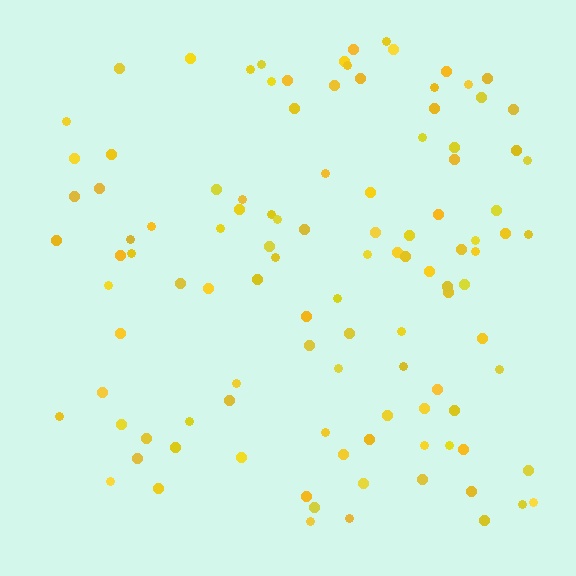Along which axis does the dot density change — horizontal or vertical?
Horizontal.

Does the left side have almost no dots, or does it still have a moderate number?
Still a moderate number, just noticeably fewer than the right.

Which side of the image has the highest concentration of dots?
The right.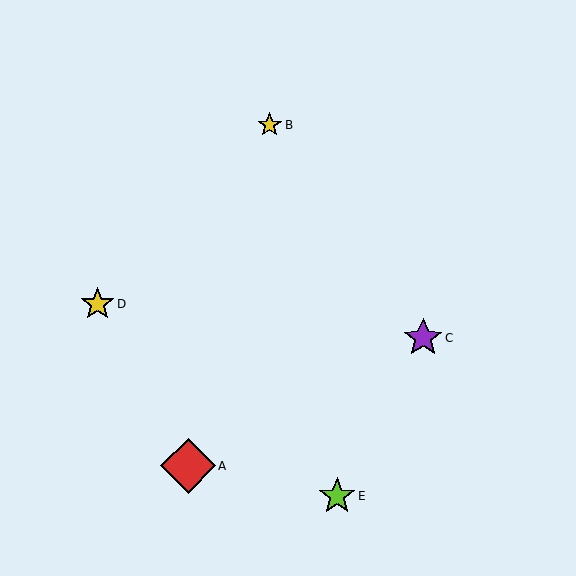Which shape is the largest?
The red diamond (labeled A) is the largest.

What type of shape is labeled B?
Shape B is a yellow star.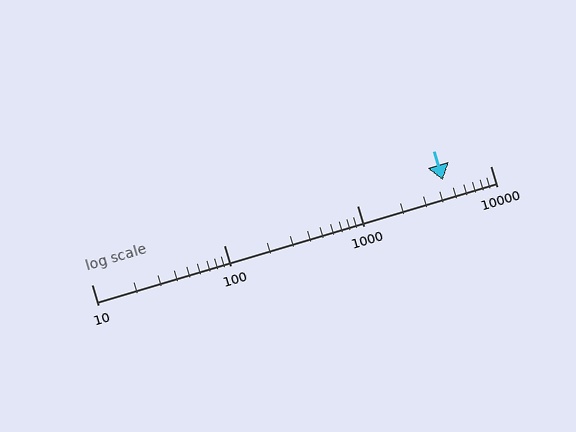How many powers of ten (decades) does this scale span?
The scale spans 3 decades, from 10 to 10000.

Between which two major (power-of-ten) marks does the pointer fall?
The pointer is between 1000 and 10000.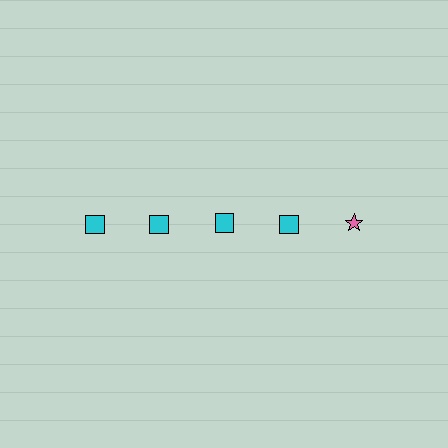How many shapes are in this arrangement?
There are 5 shapes arranged in a grid pattern.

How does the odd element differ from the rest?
It differs in both color (pink instead of cyan) and shape (star instead of square).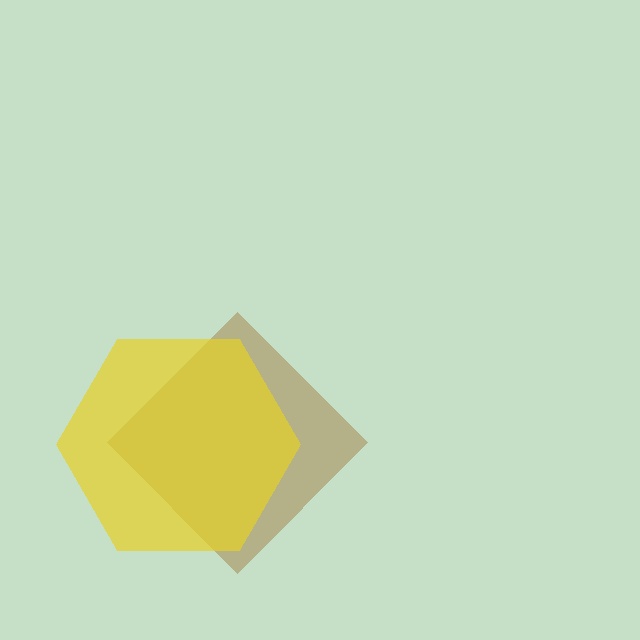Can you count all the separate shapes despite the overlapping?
Yes, there are 2 separate shapes.